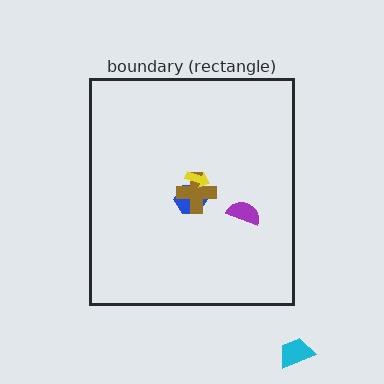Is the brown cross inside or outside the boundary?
Inside.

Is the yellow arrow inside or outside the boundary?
Inside.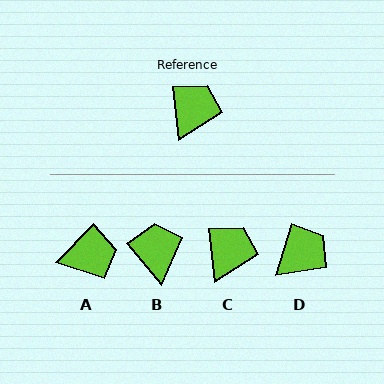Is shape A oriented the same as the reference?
No, it is off by about 50 degrees.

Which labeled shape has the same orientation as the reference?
C.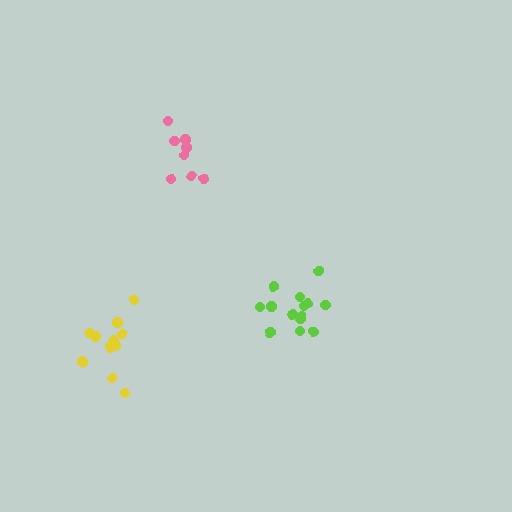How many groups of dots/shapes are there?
There are 3 groups.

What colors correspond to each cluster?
The clusters are colored: lime, pink, yellow.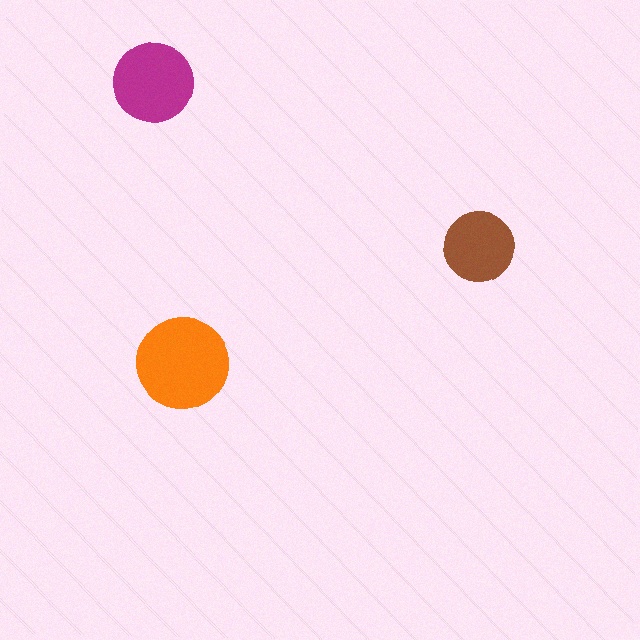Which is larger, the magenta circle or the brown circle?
The magenta one.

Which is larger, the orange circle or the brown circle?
The orange one.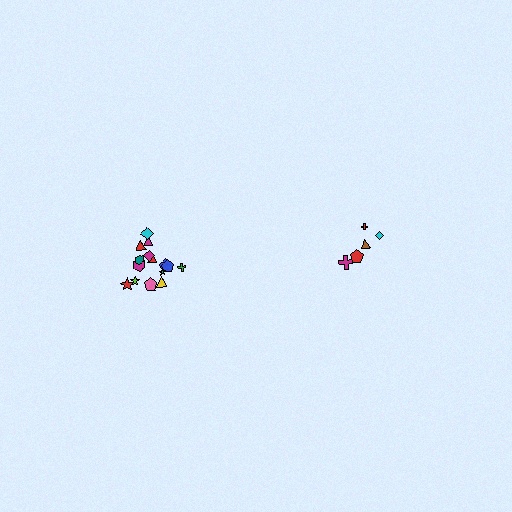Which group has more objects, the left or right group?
The left group.